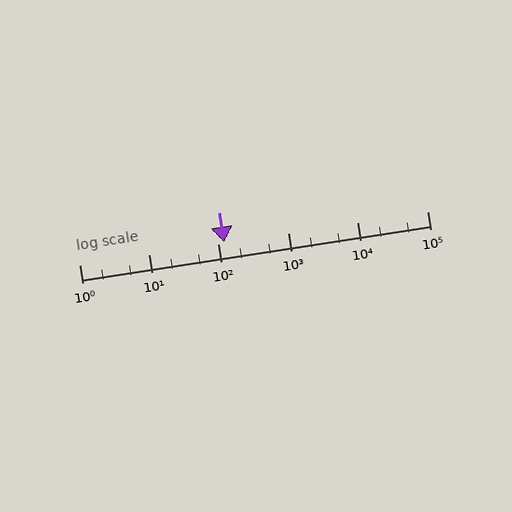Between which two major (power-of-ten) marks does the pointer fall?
The pointer is between 100 and 1000.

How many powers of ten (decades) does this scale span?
The scale spans 5 decades, from 1 to 100000.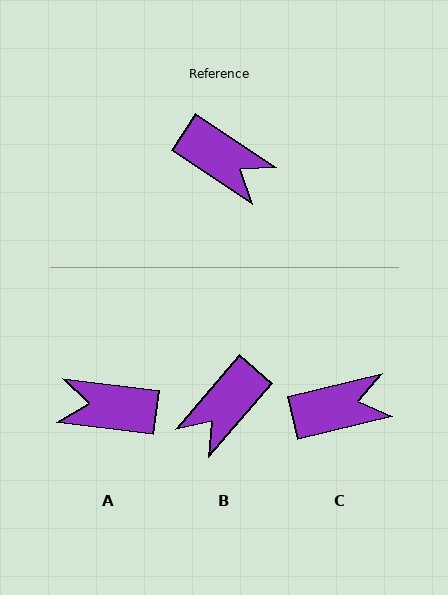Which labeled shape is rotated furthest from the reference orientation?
A, about 154 degrees away.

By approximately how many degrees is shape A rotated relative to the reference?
Approximately 154 degrees clockwise.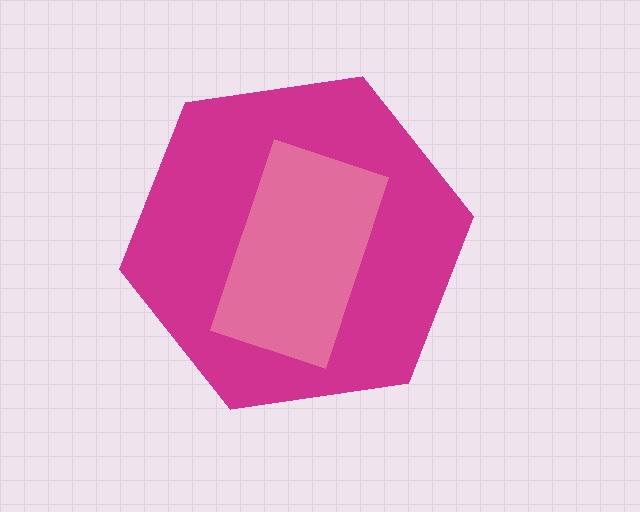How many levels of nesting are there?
2.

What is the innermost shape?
The pink rectangle.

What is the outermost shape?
The magenta hexagon.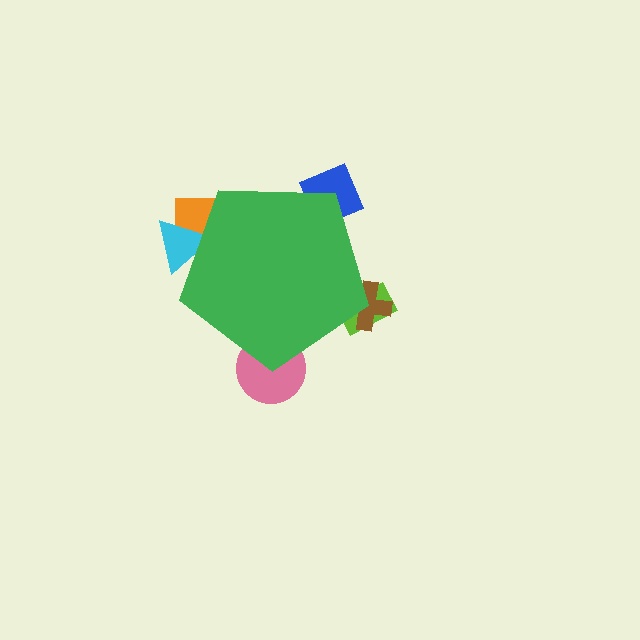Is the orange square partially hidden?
Yes, the orange square is partially hidden behind the green pentagon.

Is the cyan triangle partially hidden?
Yes, the cyan triangle is partially hidden behind the green pentagon.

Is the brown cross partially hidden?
Yes, the brown cross is partially hidden behind the green pentagon.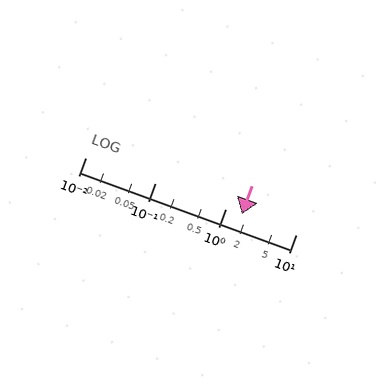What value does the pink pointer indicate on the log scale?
The pointer indicates approximately 1.7.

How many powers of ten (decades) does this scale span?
The scale spans 3 decades, from 0.01 to 10.